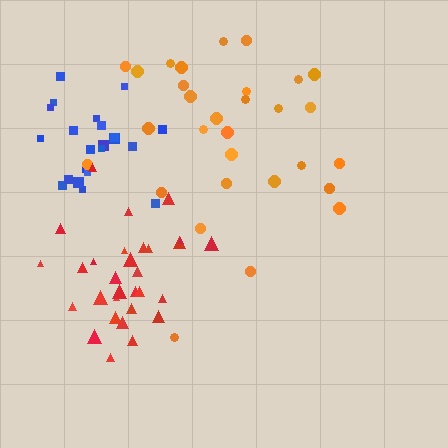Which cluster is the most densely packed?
Blue.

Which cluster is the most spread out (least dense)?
Orange.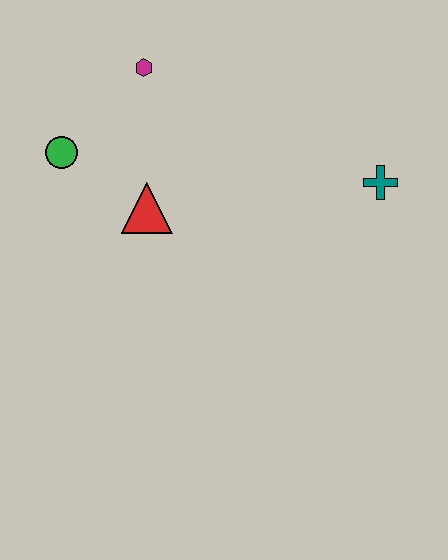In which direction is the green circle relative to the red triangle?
The green circle is to the left of the red triangle.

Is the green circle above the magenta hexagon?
No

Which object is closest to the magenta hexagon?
The green circle is closest to the magenta hexagon.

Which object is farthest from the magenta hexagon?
The teal cross is farthest from the magenta hexagon.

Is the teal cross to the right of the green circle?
Yes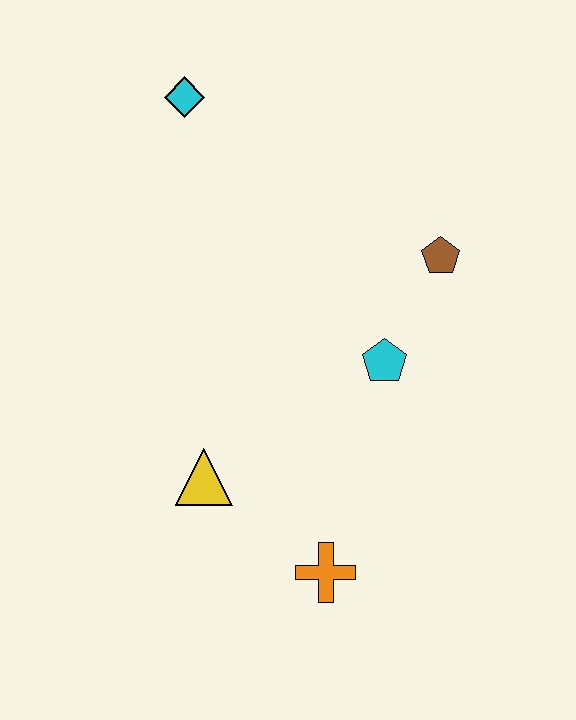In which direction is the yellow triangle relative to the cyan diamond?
The yellow triangle is below the cyan diamond.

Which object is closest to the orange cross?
The yellow triangle is closest to the orange cross.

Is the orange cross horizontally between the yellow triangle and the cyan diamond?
No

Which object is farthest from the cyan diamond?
The orange cross is farthest from the cyan diamond.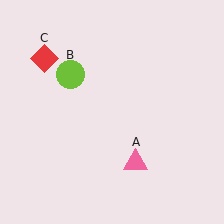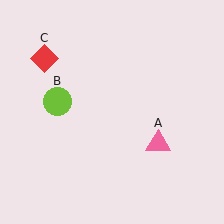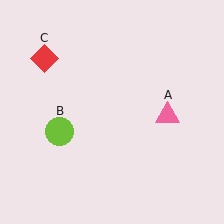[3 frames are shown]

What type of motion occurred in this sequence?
The pink triangle (object A), lime circle (object B) rotated counterclockwise around the center of the scene.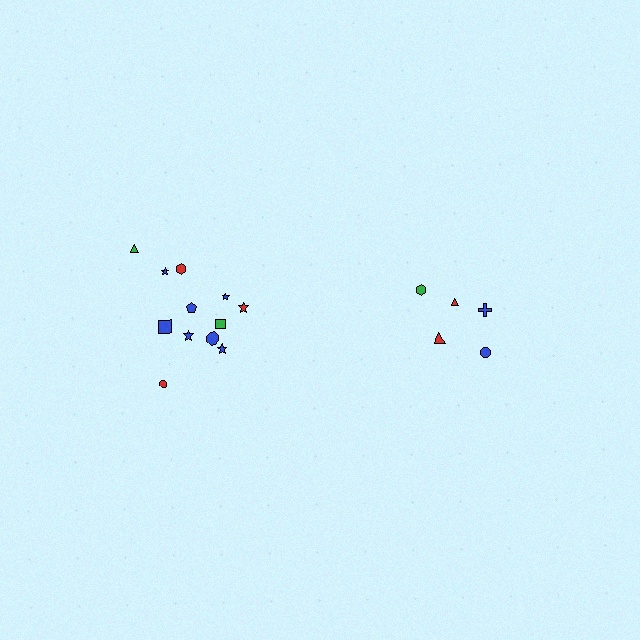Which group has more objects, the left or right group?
The left group.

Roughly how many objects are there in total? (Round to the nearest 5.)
Roughly 15 objects in total.